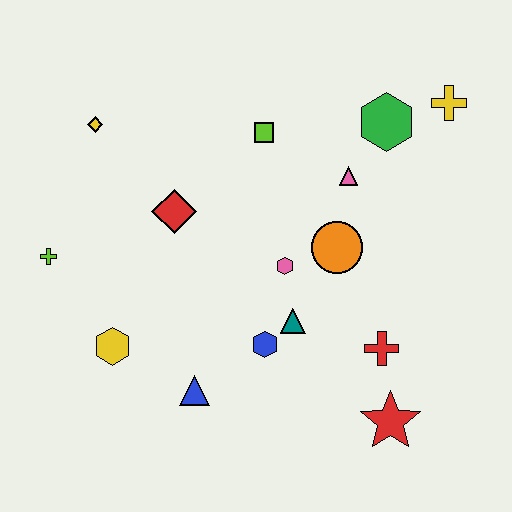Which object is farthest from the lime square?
The red star is farthest from the lime square.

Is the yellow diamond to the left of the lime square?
Yes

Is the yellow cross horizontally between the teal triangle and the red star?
No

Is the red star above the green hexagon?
No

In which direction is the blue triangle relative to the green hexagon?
The blue triangle is below the green hexagon.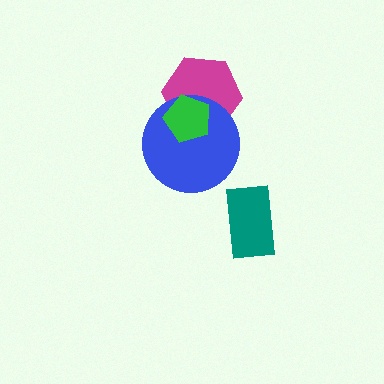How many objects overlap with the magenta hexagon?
2 objects overlap with the magenta hexagon.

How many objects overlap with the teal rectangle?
0 objects overlap with the teal rectangle.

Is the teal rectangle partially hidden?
No, no other shape covers it.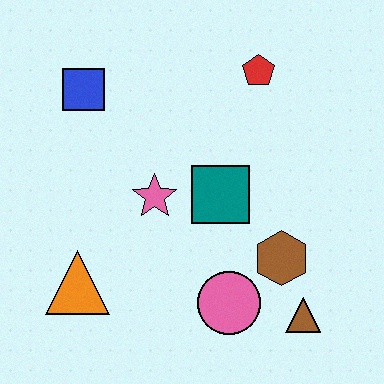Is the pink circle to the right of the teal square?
Yes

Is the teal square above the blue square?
No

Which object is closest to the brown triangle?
The brown hexagon is closest to the brown triangle.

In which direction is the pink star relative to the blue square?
The pink star is below the blue square.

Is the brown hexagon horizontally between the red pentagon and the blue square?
No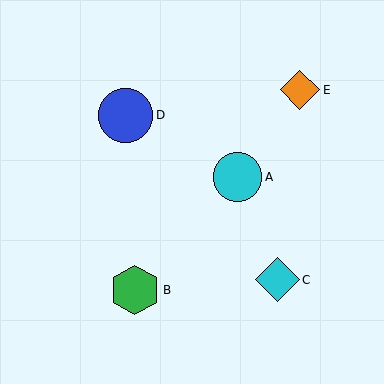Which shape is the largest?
The blue circle (labeled D) is the largest.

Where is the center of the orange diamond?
The center of the orange diamond is at (300, 90).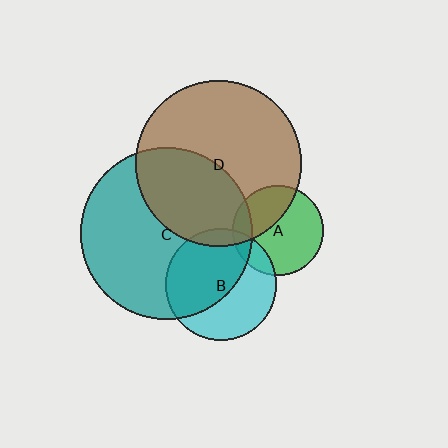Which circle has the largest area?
Circle C (teal).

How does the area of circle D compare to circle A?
Approximately 3.4 times.